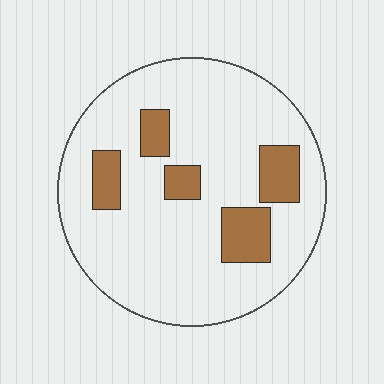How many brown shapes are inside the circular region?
5.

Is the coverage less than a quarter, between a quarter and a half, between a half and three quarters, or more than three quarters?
Less than a quarter.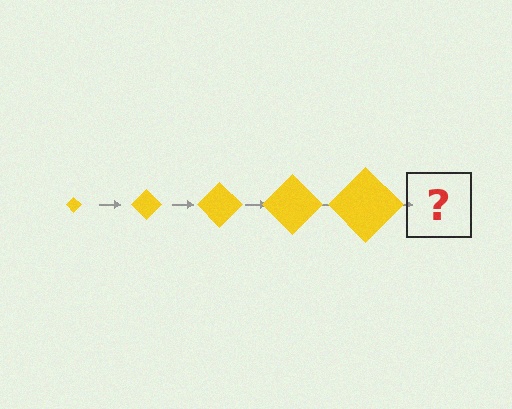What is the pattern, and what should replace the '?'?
The pattern is that the diamond gets progressively larger each step. The '?' should be a yellow diamond, larger than the previous one.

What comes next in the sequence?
The next element should be a yellow diamond, larger than the previous one.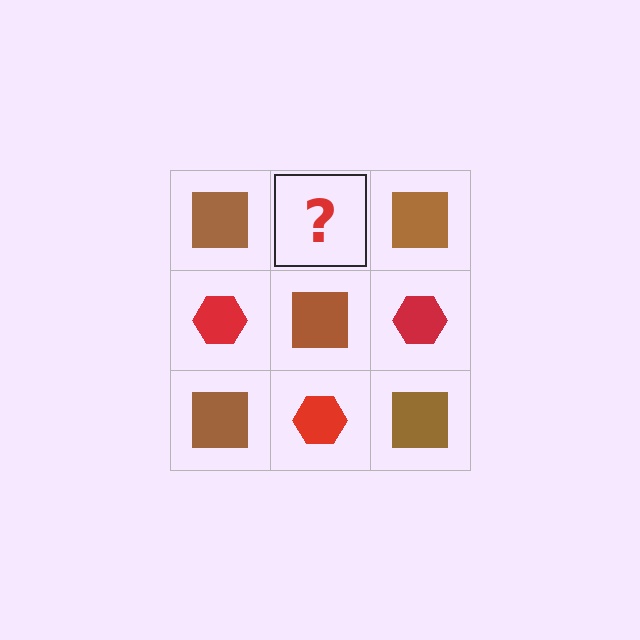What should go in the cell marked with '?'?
The missing cell should contain a red hexagon.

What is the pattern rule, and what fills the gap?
The rule is that it alternates brown square and red hexagon in a checkerboard pattern. The gap should be filled with a red hexagon.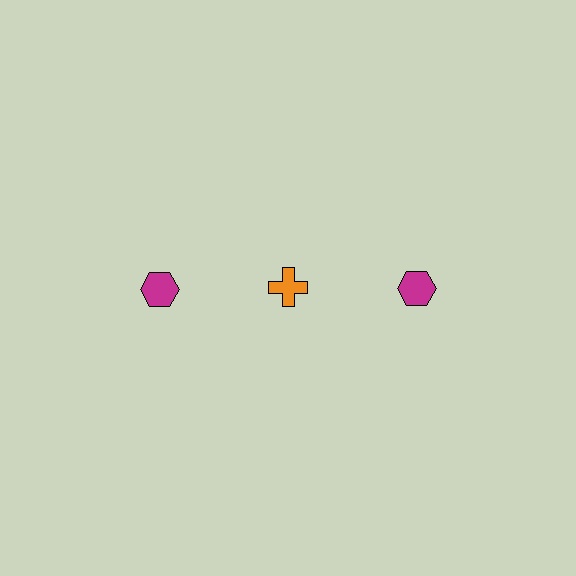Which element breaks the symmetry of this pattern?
The orange cross in the top row, second from left column breaks the symmetry. All other shapes are magenta hexagons.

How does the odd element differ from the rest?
It differs in both color (orange instead of magenta) and shape (cross instead of hexagon).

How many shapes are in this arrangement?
There are 3 shapes arranged in a grid pattern.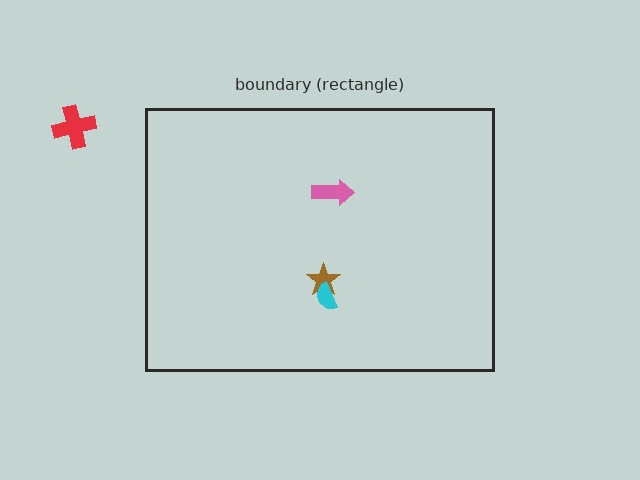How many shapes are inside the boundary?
3 inside, 1 outside.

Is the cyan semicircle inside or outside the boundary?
Inside.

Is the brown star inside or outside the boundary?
Inside.